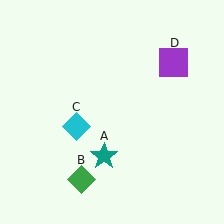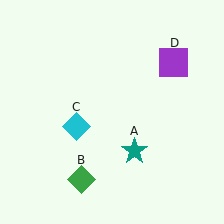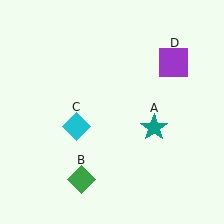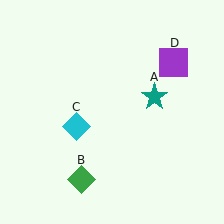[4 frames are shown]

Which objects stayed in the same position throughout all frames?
Green diamond (object B) and cyan diamond (object C) and purple square (object D) remained stationary.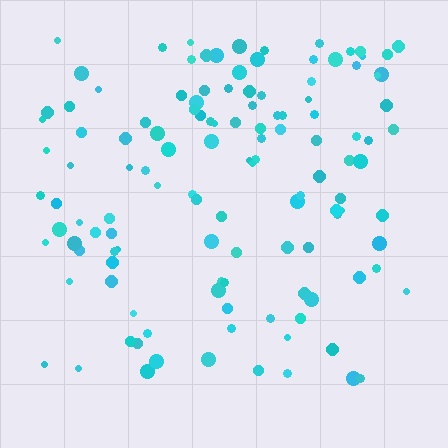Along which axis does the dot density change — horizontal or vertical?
Vertical.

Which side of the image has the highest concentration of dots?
The top.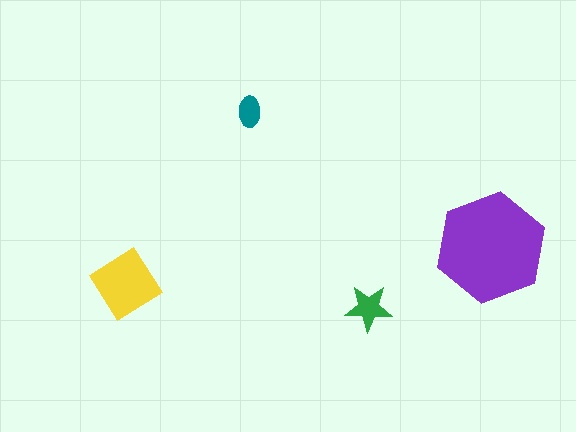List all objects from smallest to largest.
The teal ellipse, the green star, the yellow diamond, the purple hexagon.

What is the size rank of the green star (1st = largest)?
3rd.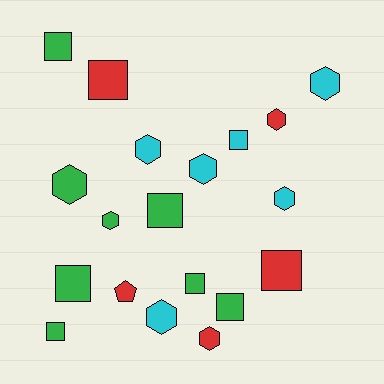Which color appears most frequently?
Green, with 8 objects.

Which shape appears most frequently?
Hexagon, with 9 objects.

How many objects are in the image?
There are 19 objects.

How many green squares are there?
There are 6 green squares.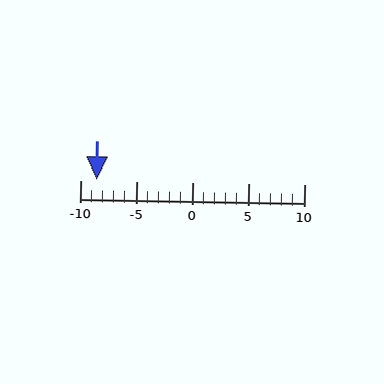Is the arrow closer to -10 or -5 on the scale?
The arrow is closer to -10.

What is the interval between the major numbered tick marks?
The major tick marks are spaced 5 units apart.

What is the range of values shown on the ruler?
The ruler shows values from -10 to 10.